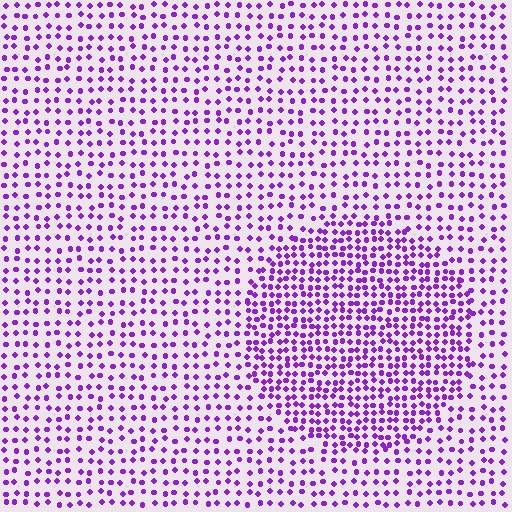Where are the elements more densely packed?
The elements are more densely packed inside the circle boundary.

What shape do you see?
I see a circle.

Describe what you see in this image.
The image contains small purple elements arranged at two different densities. A circle-shaped region is visible where the elements are more densely packed than the surrounding area.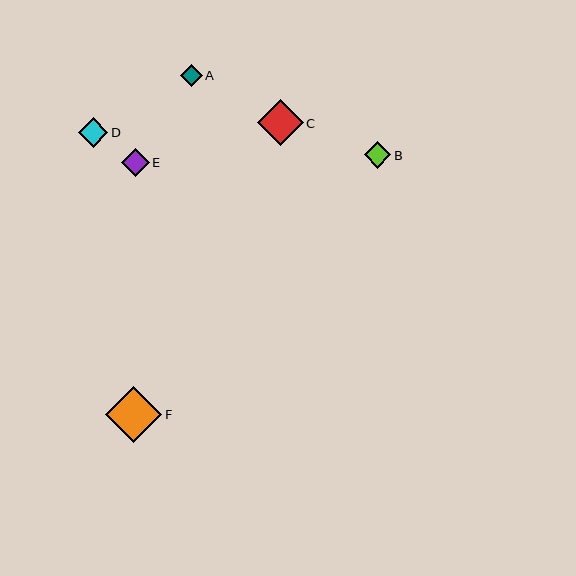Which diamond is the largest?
Diamond F is the largest with a size of approximately 57 pixels.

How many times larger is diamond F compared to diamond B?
Diamond F is approximately 2.1 times the size of diamond B.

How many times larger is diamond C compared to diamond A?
Diamond C is approximately 2.1 times the size of diamond A.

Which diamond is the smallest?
Diamond A is the smallest with a size of approximately 22 pixels.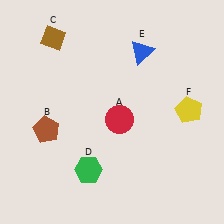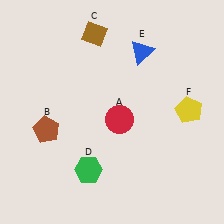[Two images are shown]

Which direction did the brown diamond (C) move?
The brown diamond (C) moved right.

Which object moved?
The brown diamond (C) moved right.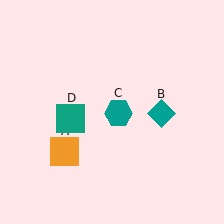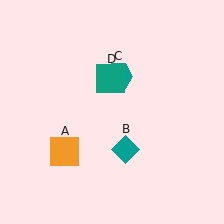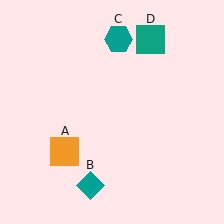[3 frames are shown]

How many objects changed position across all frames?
3 objects changed position: teal diamond (object B), teal hexagon (object C), teal square (object D).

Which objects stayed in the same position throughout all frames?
Orange square (object A) remained stationary.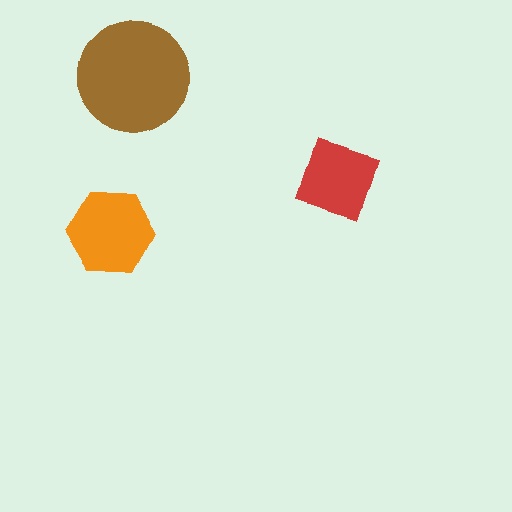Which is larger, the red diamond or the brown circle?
The brown circle.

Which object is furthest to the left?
The orange hexagon is leftmost.